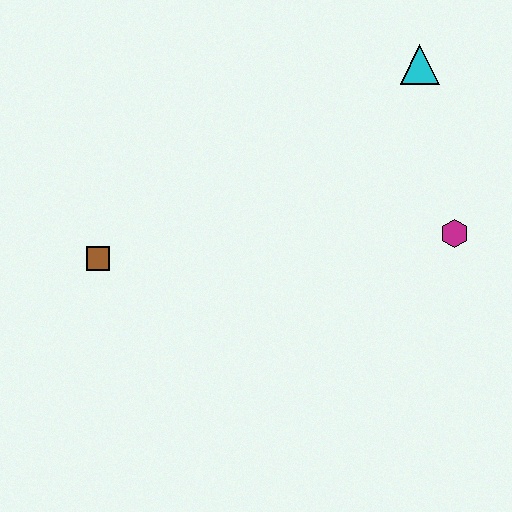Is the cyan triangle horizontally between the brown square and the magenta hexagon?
Yes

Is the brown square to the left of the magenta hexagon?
Yes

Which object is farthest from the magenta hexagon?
The brown square is farthest from the magenta hexagon.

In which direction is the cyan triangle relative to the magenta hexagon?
The cyan triangle is above the magenta hexagon.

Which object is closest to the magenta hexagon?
The cyan triangle is closest to the magenta hexagon.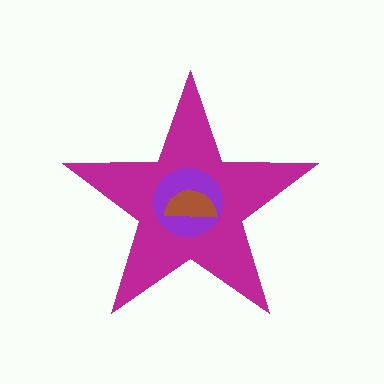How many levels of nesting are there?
3.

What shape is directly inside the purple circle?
The brown semicircle.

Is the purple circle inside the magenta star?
Yes.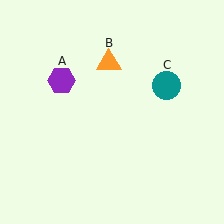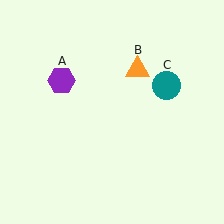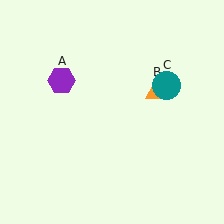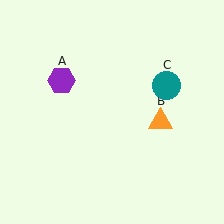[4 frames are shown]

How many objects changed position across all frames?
1 object changed position: orange triangle (object B).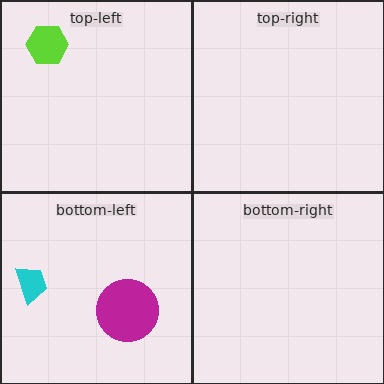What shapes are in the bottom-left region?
The magenta circle, the cyan trapezoid.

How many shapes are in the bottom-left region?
2.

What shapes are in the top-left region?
The lime hexagon.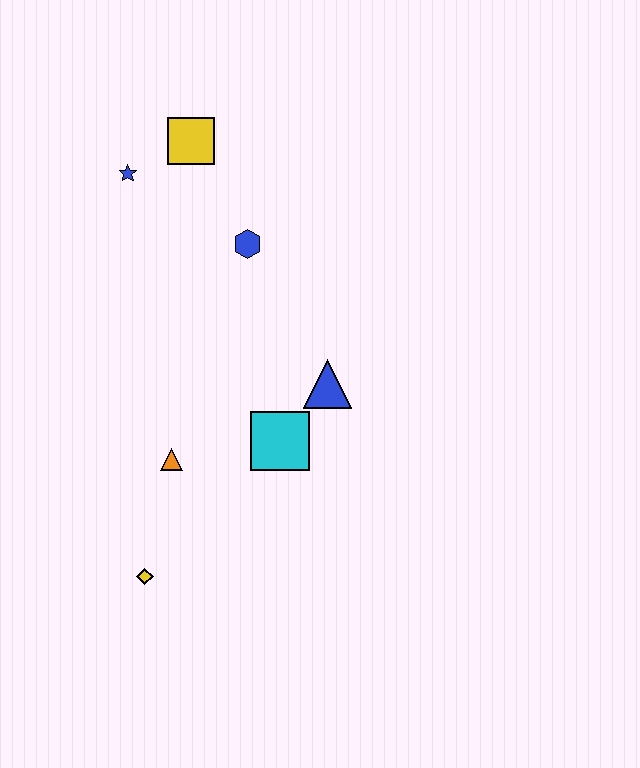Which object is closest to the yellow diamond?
The orange triangle is closest to the yellow diamond.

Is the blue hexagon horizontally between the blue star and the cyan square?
Yes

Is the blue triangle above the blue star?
No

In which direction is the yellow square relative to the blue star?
The yellow square is to the right of the blue star.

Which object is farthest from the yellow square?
The yellow diamond is farthest from the yellow square.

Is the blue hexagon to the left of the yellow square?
No